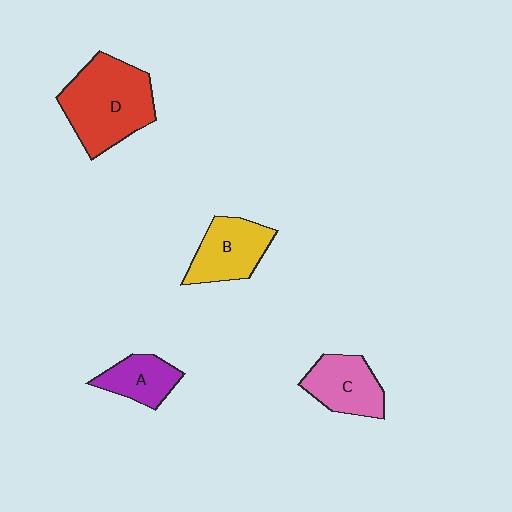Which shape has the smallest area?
Shape A (purple).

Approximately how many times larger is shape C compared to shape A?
Approximately 1.3 times.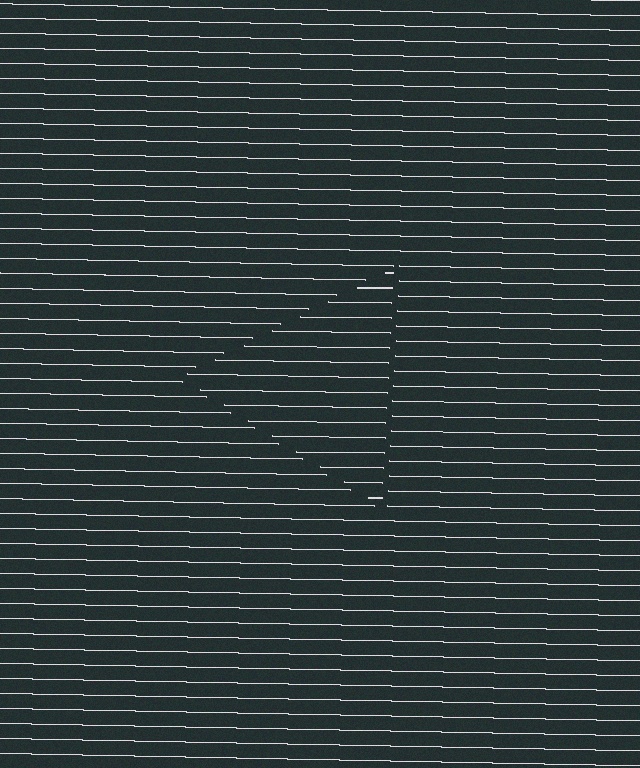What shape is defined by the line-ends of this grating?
An illusory triangle. The interior of the shape contains the same grating, shifted by half a period — the contour is defined by the phase discontinuity where line-ends from the inner and outer gratings abut.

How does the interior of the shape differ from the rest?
The interior of the shape contains the same grating, shifted by half a period — the contour is defined by the phase discontinuity where line-ends from the inner and outer gratings abut.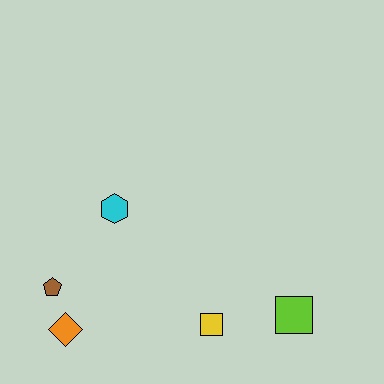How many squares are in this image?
There are 2 squares.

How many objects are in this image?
There are 5 objects.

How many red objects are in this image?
There are no red objects.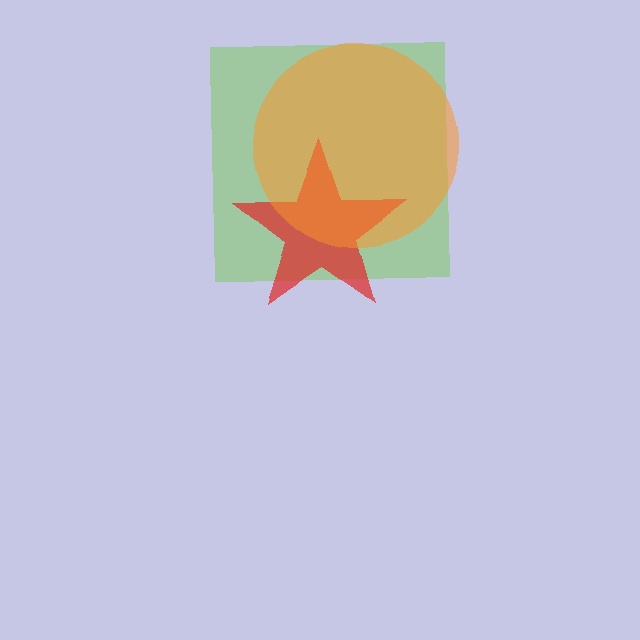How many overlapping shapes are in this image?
There are 3 overlapping shapes in the image.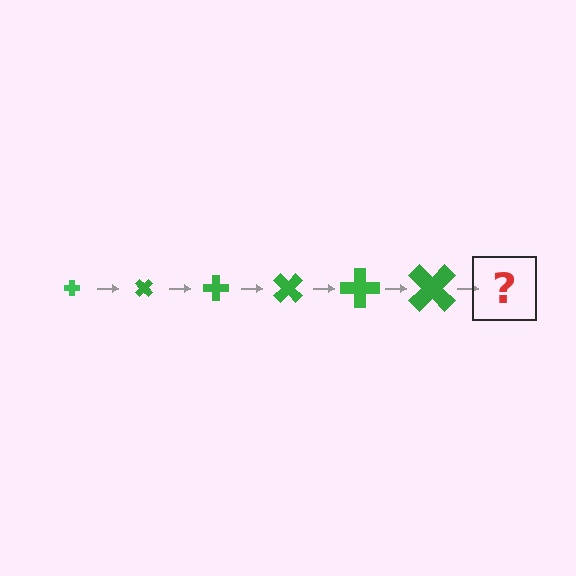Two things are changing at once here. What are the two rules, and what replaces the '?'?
The two rules are that the cross grows larger each step and it rotates 45 degrees each step. The '?' should be a cross, larger than the previous one and rotated 270 degrees from the start.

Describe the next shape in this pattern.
It should be a cross, larger than the previous one and rotated 270 degrees from the start.